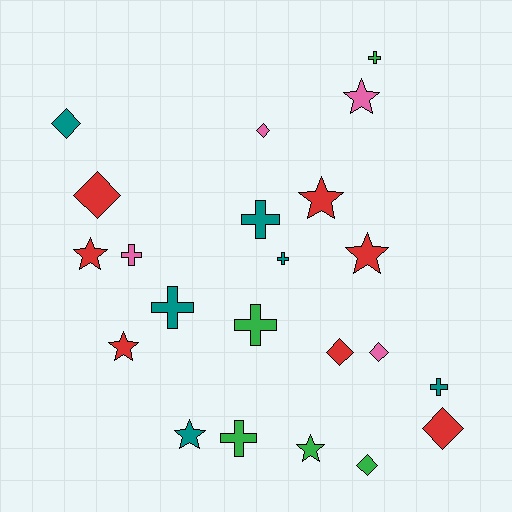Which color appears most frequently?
Red, with 7 objects.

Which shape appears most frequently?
Cross, with 8 objects.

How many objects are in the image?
There are 22 objects.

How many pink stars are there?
There is 1 pink star.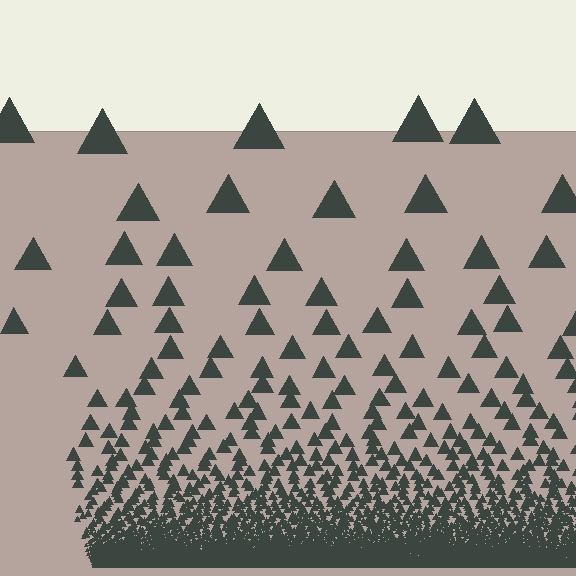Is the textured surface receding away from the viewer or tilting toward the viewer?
The surface appears to tilt toward the viewer. Texture elements get larger and sparser toward the top.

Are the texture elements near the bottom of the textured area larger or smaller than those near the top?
Smaller. The gradient is inverted — elements near the bottom are smaller and denser.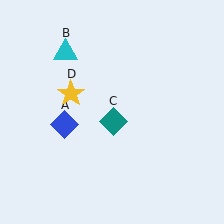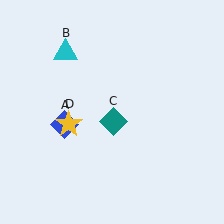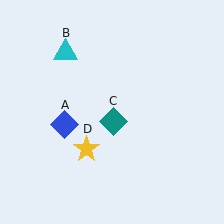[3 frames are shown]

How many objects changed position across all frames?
1 object changed position: yellow star (object D).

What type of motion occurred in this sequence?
The yellow star (object D) rotated counterclockwise around the center of the scene.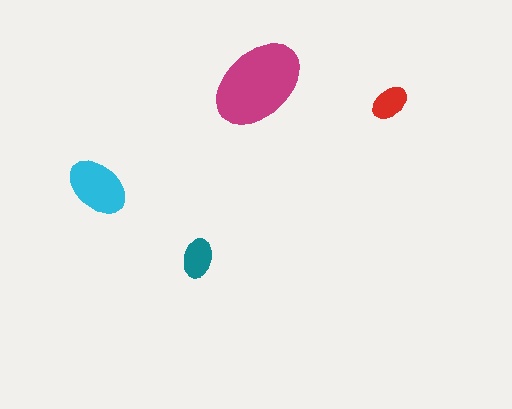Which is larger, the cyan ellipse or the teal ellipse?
The cyan one.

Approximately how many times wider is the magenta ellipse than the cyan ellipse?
About 1.5 times wider.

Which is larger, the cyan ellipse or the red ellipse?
The cyan one.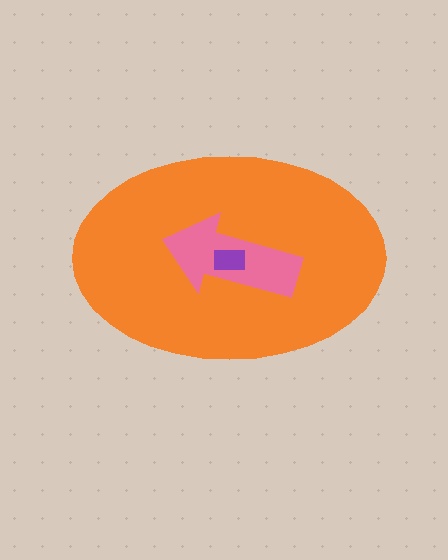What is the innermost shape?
The purple rectangle.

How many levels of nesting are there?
3.